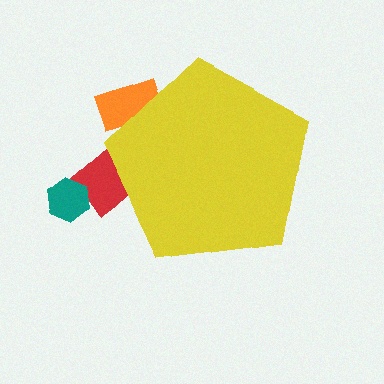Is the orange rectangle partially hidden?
Yes, the orange rectangle is partially hidden behind the yellow pentagon.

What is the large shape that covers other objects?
A yellow pentagon.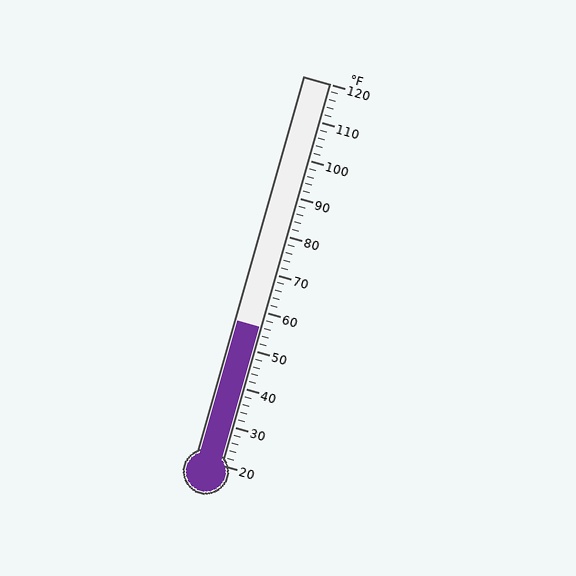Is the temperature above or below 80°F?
The temperature is below 80°F.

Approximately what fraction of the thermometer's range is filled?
The thermometer is filled to approximately 35% of its range.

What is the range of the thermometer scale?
The thermometer scale ranges from 20°F to 120°F.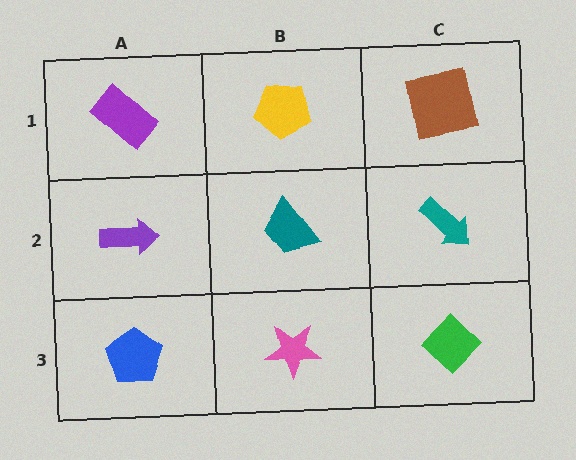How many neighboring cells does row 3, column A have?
2.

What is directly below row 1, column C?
A teal arrow.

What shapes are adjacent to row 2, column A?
A purple rectangle (row 1, column A), a blue pentagon (row 3, column A), a teal trapezoid (row 2, column B).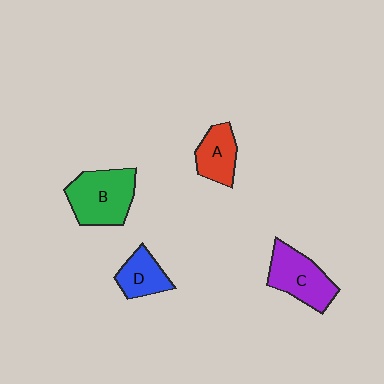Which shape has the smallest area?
Shape D (blue).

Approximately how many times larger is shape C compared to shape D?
Approximately 1.5 times.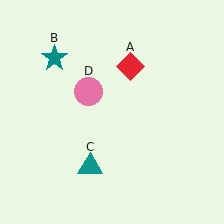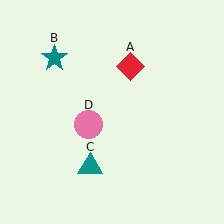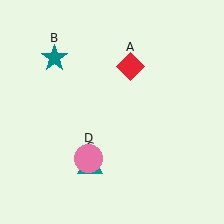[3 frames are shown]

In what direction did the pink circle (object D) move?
The pink circle (object D) moved down.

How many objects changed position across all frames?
1 object changed position: pink circle (object D).